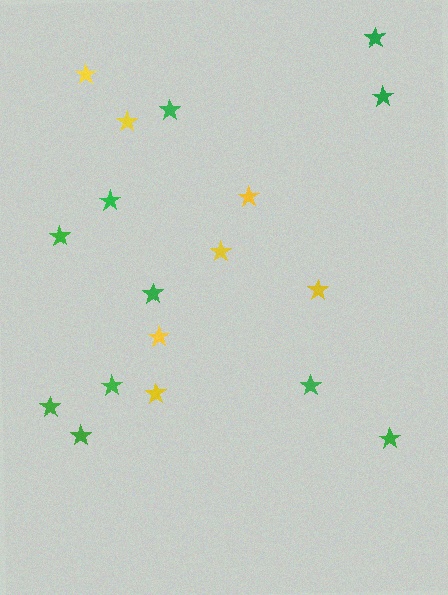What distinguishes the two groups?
There are 2 groups: one group of green stars (11) and one group of yellow stars (7).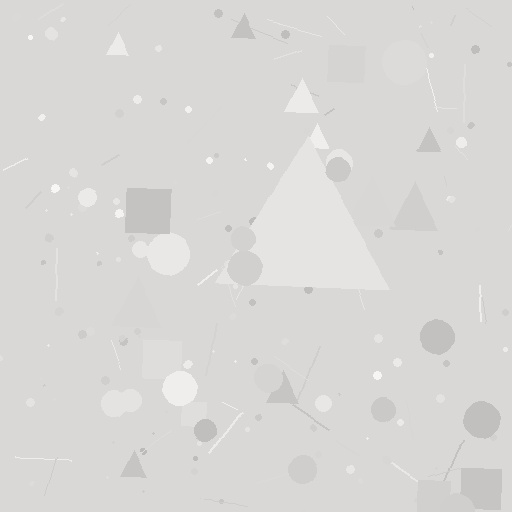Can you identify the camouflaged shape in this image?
The camouflaged shape is a triangle.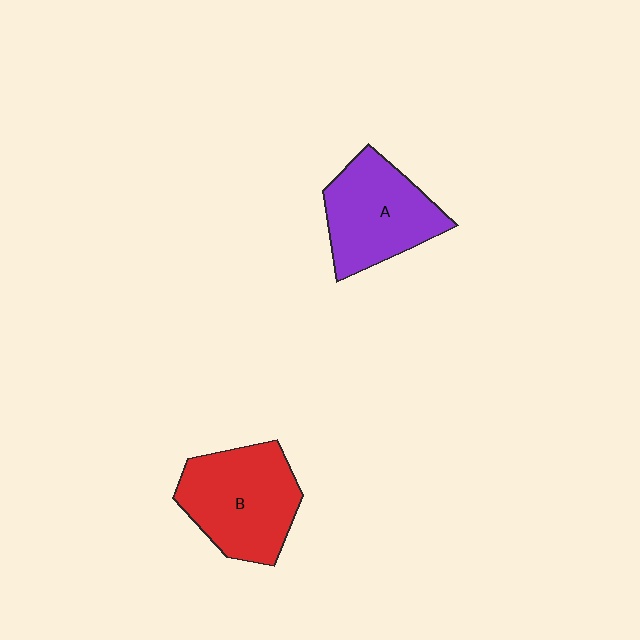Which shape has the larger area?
Shape B (red).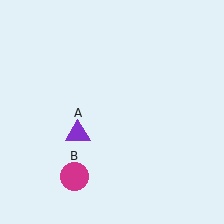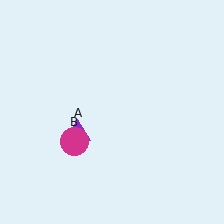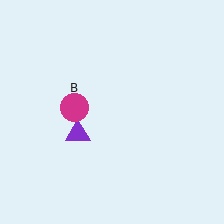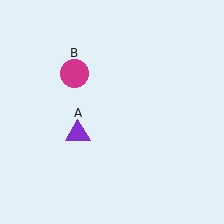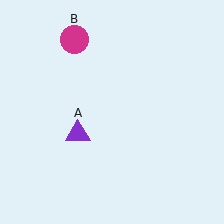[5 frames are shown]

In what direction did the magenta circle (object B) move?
The magenta circle (object B) moved up.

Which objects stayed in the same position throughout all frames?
Purple triangle (object A) remained stationary.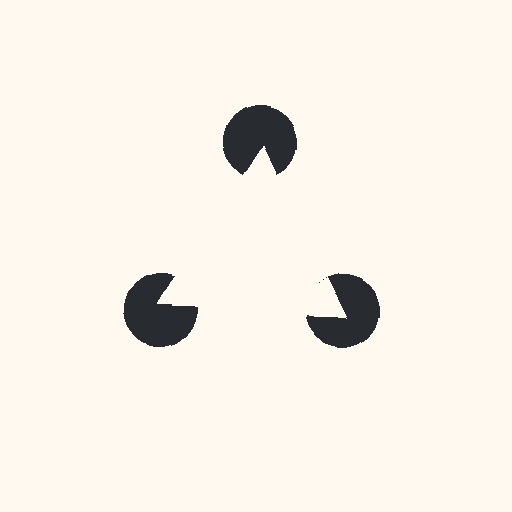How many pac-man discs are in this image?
There are 3 — one at each vertex of the illusory triangle.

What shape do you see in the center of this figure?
An illusory triangle — its edges are inferred from the aligned wedge cuts in the pac-man discs, not physically drawn.